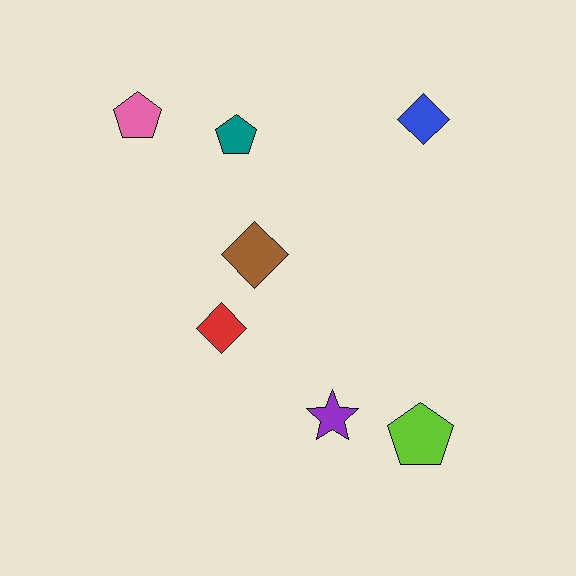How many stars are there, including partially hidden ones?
There is 1 star.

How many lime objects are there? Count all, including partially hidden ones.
There is 1 lime object.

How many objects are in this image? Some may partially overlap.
There are 7 objects.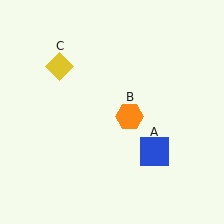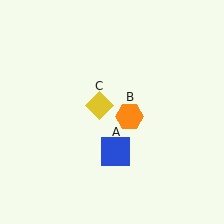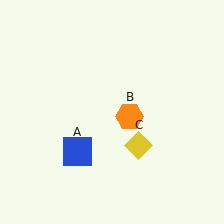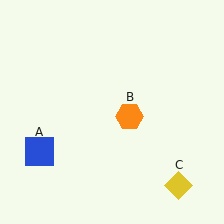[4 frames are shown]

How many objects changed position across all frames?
2 objects changed position: blue square (object A), yellow diamond (object C).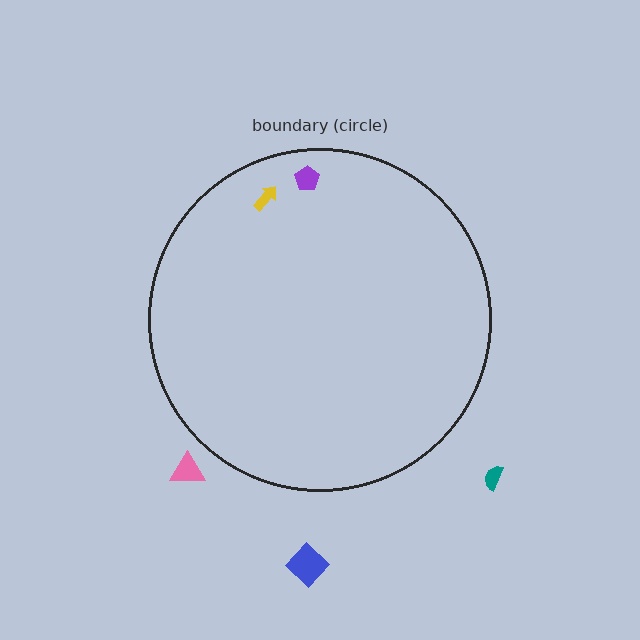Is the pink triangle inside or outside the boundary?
Outside.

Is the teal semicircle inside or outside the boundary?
Outside.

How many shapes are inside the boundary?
2 inside, 3 outside.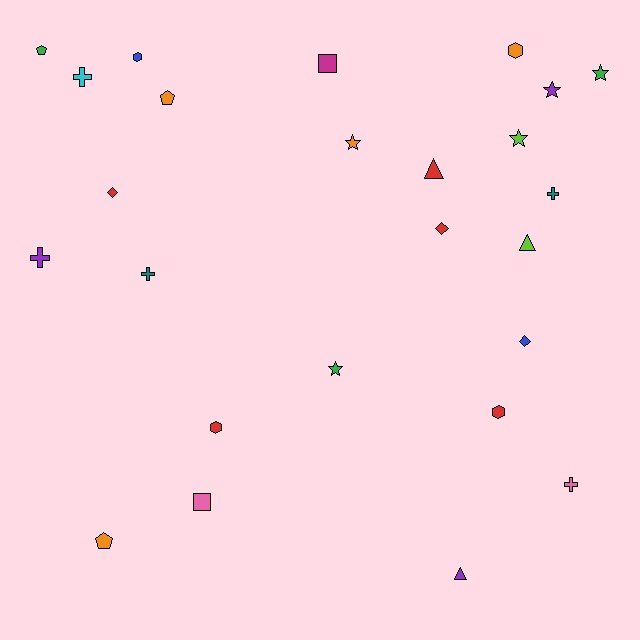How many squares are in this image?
There are 2 squares.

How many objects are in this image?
There are 25 objects.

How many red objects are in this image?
There are 5 red objects.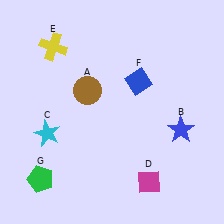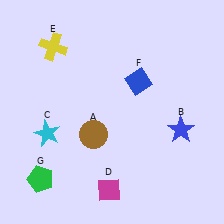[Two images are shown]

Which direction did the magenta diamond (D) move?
The magenta diamond (D) moved left.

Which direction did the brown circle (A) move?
The brown circle (A) moved down.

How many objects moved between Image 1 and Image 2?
2 objects moved between the two images.